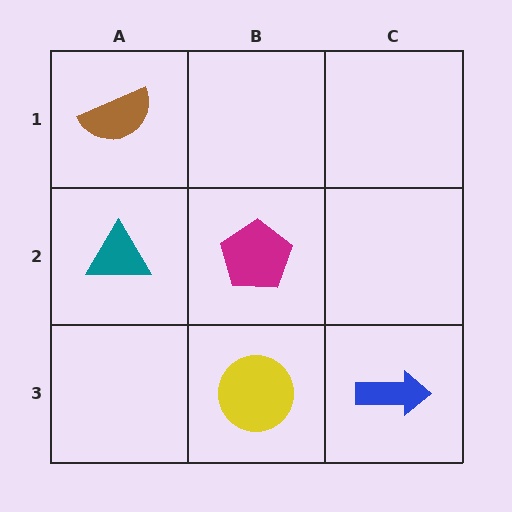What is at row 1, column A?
A brown semicircle.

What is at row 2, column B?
A magenta pentagon.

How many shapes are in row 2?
2 shapes.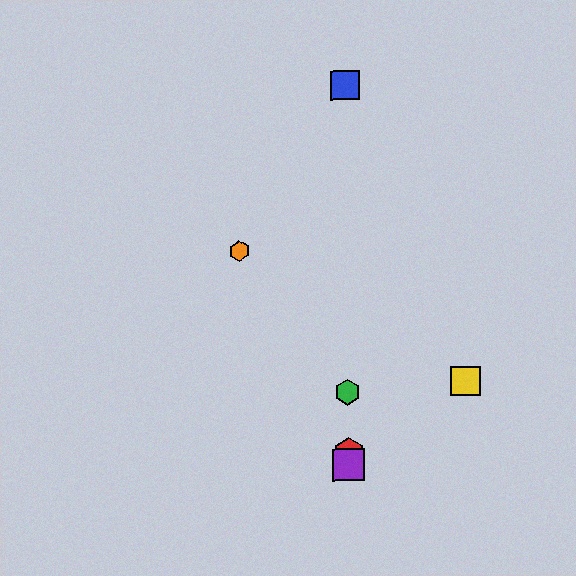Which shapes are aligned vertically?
The red hexagon, the blue square, the green hexagon, the purple square are aligned vertically.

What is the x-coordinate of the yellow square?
The yellow square is at x≈465.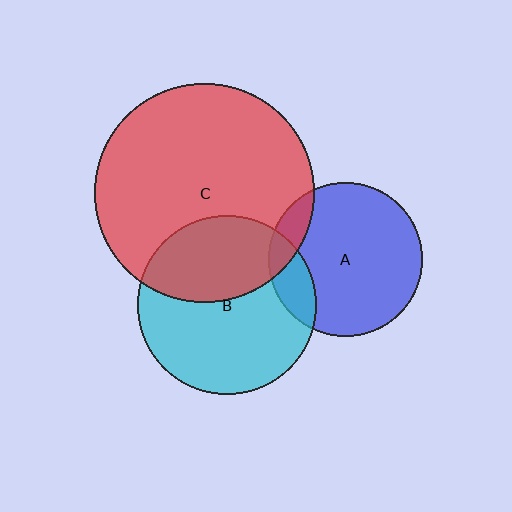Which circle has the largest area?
Circle C (red).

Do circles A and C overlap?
Yes.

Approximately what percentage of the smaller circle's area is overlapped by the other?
Approximately 10%.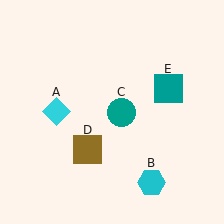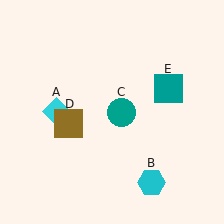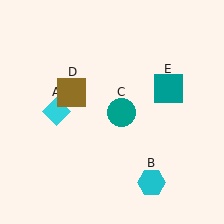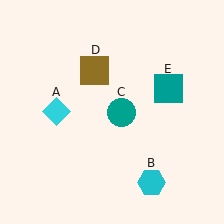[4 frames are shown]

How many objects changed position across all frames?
1 object changed position: brown square (object D).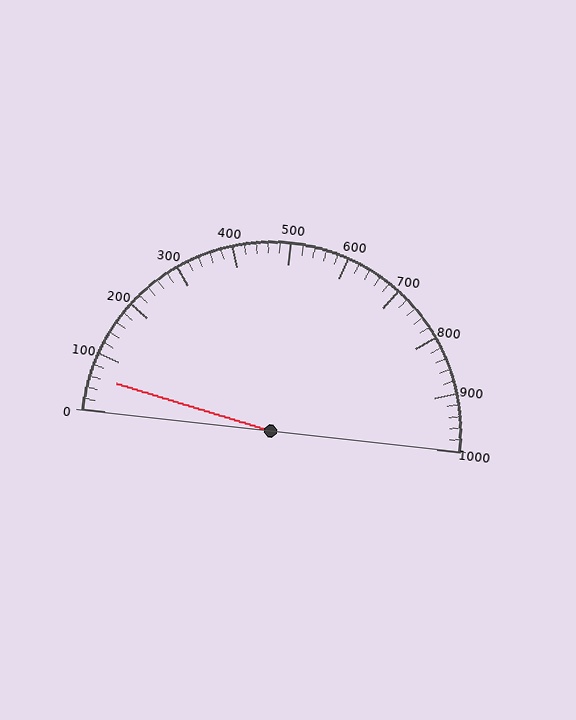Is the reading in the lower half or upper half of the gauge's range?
The reading is in the lower half of the range (0 to 1000).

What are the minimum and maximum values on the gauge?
The gauge ranges from 0 to 1000.